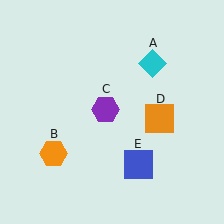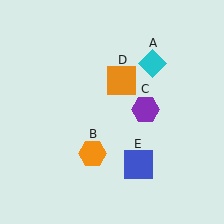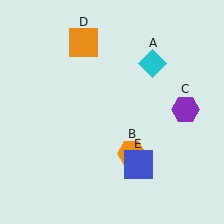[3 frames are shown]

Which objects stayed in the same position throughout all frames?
Cyan diamond (object A) and blue square (object E) remained stationary.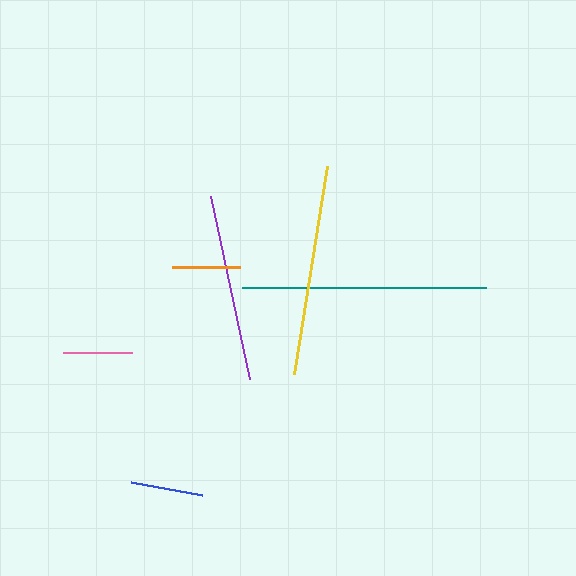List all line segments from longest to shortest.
From longest to shortest: teal, yellow, purple, blue, pink, orange.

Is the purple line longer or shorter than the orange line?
The purple line is longer than the orange line.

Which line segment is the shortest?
The orange line is the shortest at approximately 67 pixels.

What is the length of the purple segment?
The purple segment is approximately 187 pixels long.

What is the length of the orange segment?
The orange segment is approximately 67 pixels long.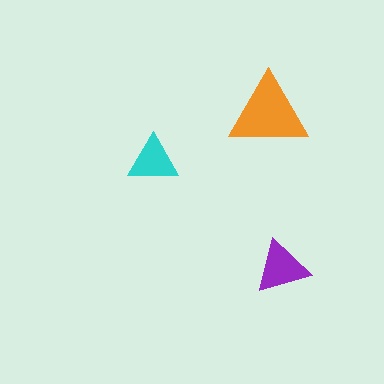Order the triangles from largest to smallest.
the orange one, the purple one, the cyan one.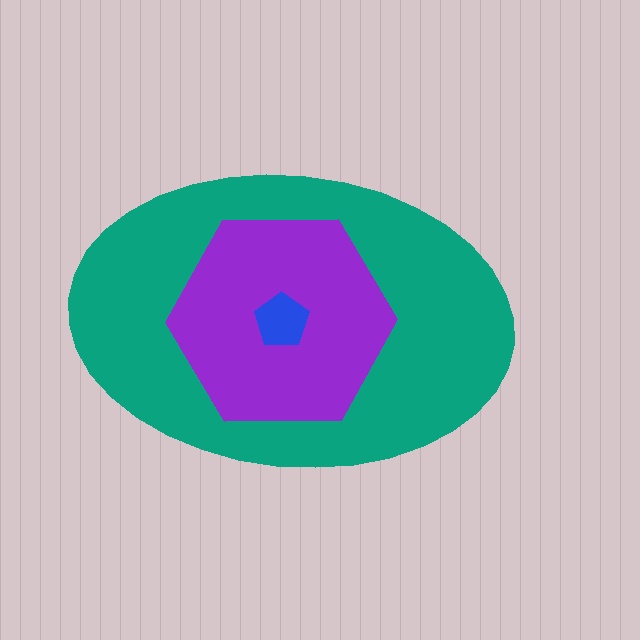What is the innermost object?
The blue pentagon.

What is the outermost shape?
The teal ellipse.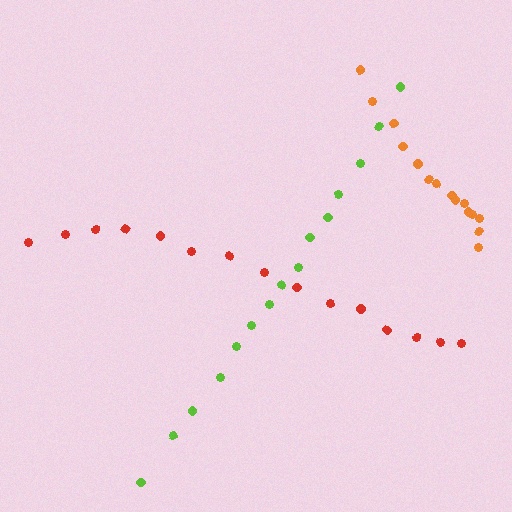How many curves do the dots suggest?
There are 3 distinct paths.